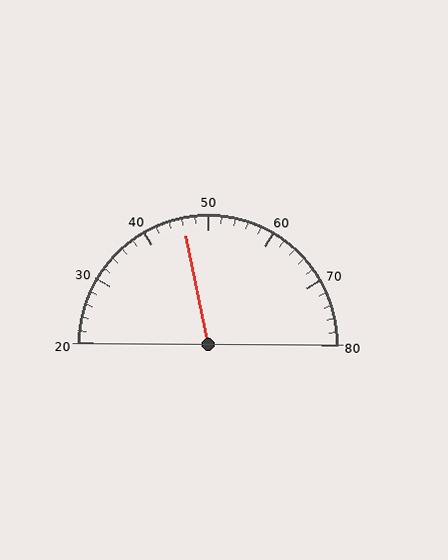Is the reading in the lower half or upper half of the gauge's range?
The reading is in the lower half of the range (20 to 80).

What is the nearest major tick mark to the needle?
The nearest major tick mark is 50.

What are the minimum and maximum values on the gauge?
The gauge ranges from 20 to 80.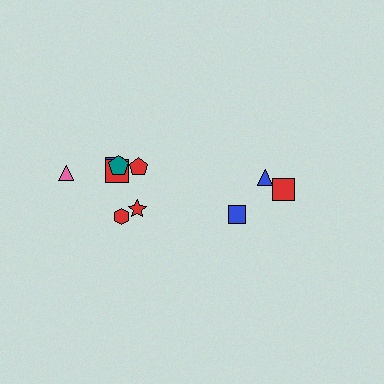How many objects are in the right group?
There are 3 objects.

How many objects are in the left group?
There are 7 objects.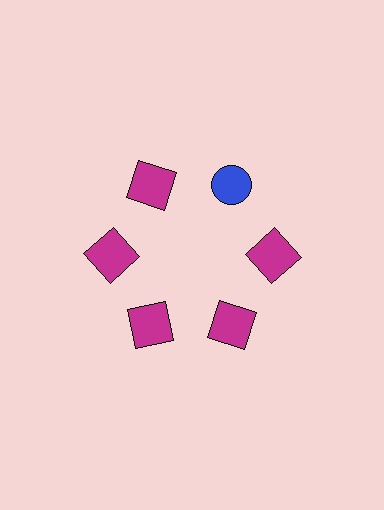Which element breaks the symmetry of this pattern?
The blue circle at roughly the 1 o'clock position breaks the symmetry. All other shapes are magenta squares.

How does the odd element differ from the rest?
It differs in both color (blue instead of magenta) and shape (circle instead of square).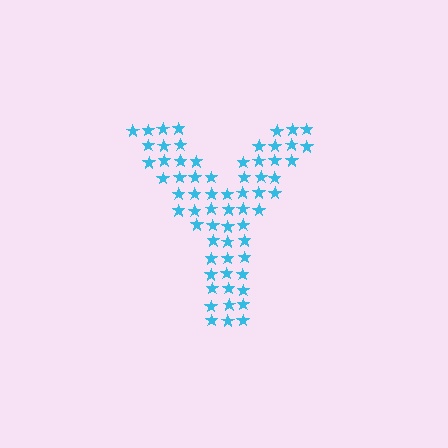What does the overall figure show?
The overall figure shows the letter Y.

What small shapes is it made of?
It is made of small stars.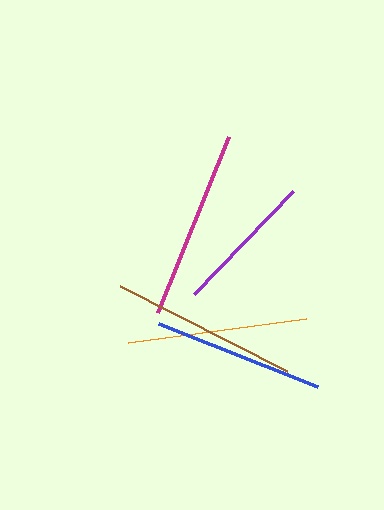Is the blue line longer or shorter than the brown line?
The brown line is longer than the blue line.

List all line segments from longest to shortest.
From longest to shortest: magenta, brown, orange, blue, purple.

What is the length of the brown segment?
The brown segment is approximately 187 pixels long.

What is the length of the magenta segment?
The magenta segment is approximately 190 pixels long.